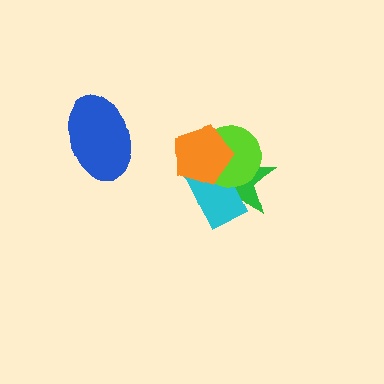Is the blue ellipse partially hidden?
No, no other shape covers it.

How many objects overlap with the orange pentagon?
3 objects overlap with the orange pentagon.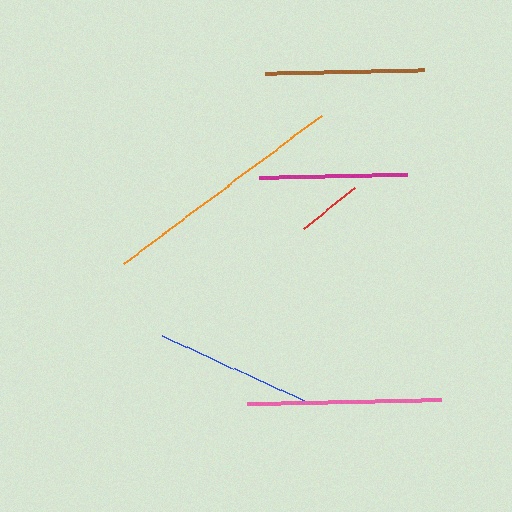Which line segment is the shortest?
The red line is the shortest at approximately 64 pixels.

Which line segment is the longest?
The orange line is the longest at approximately 247 pixels.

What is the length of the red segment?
The red segment is approximately 64 pixels long.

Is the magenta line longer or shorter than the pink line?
The pink line is longer than the magenta line.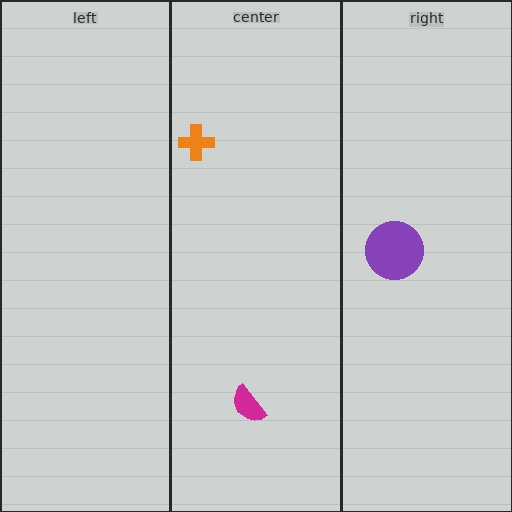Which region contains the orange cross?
The center region.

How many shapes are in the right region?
1.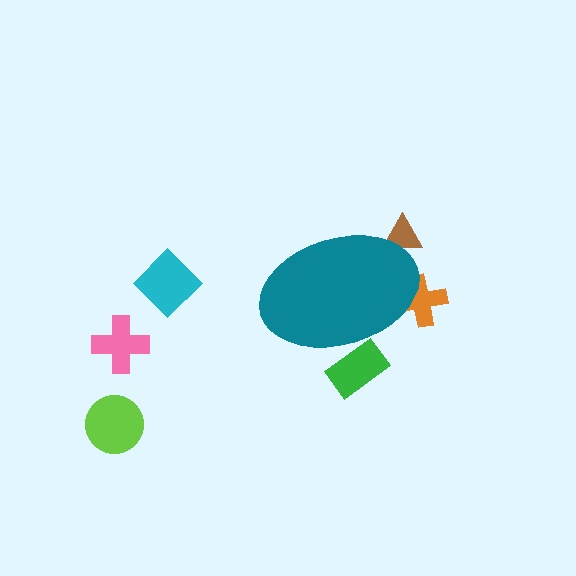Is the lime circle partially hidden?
No, the lime circle is fully visible.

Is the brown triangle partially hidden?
Yes, the brown triangle is partially hidden behind the teal ellipse.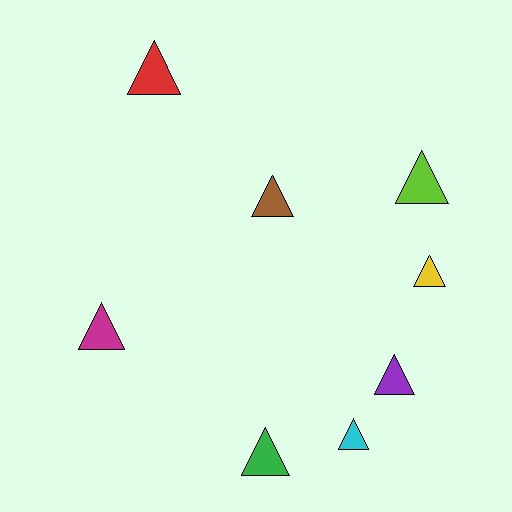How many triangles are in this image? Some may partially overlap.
There are 8 triangles.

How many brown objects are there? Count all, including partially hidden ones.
There is 1 brown object.